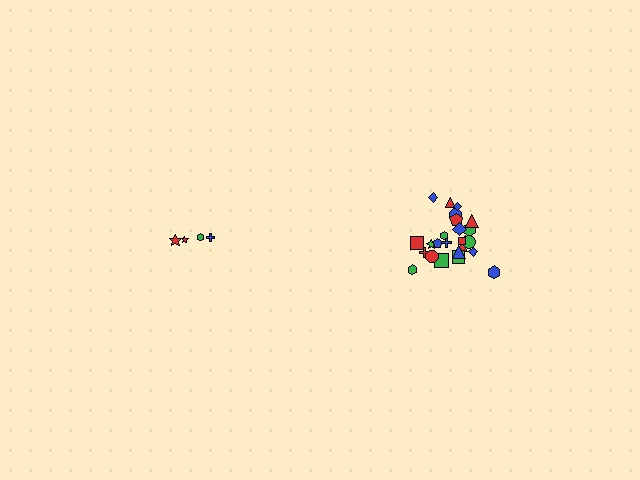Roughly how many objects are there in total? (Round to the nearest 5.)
Roughly 30 objects in total.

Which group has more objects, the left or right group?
The right group.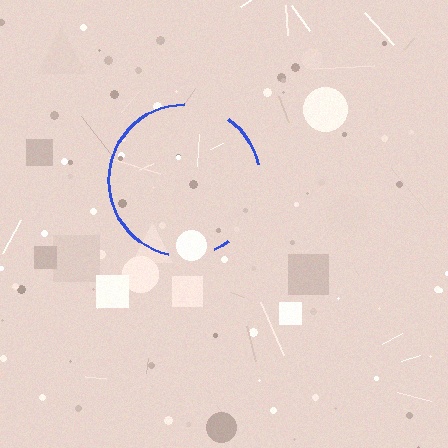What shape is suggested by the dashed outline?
The dashed outline suggests a circle.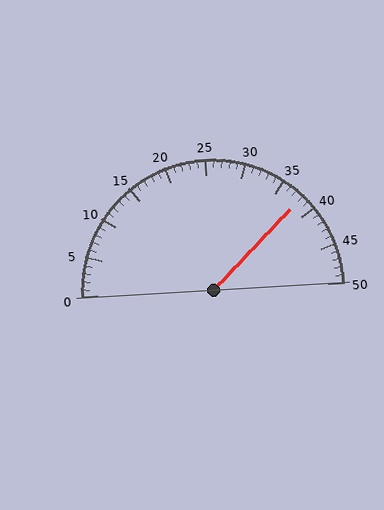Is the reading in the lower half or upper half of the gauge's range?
The reading is in the upper half of the range (0 to 50).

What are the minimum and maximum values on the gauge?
The gauge ranges from 0 to 50.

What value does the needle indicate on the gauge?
The needle indicates approximately 38.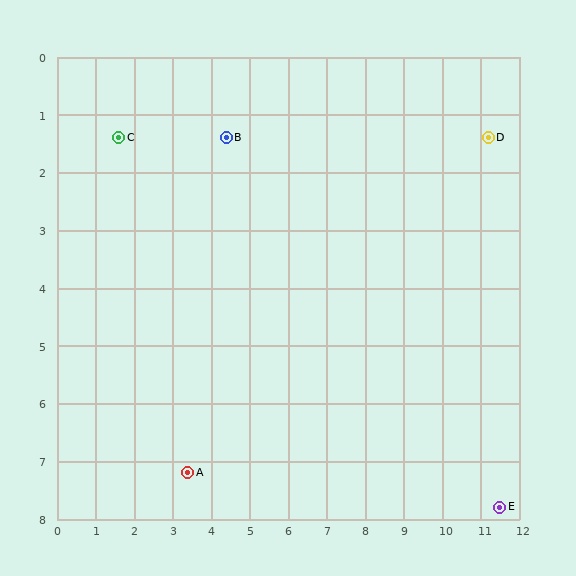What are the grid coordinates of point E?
Point E is at approximately (11.5, 7.8).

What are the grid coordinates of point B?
Point B is at approximately (4.4, 1.4).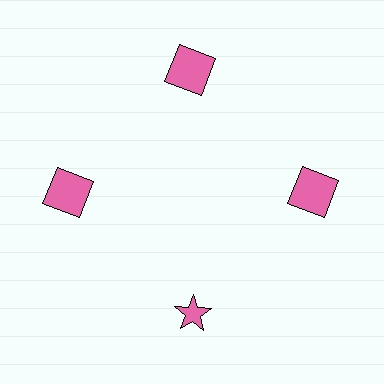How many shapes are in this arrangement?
There are 4 shapes arranged in a ring pattern.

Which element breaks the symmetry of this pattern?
The pink star at roughly the 6 o'clock position breaks the symmetry. All other shapes are pink squares.